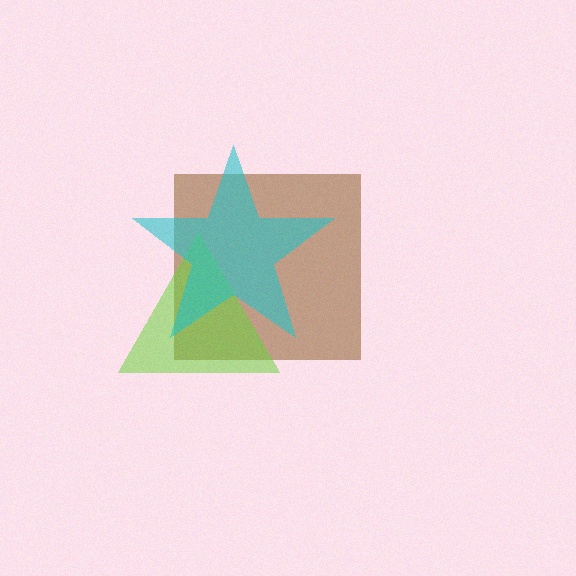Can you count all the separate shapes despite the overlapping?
Yes, there are 3 separate shapes.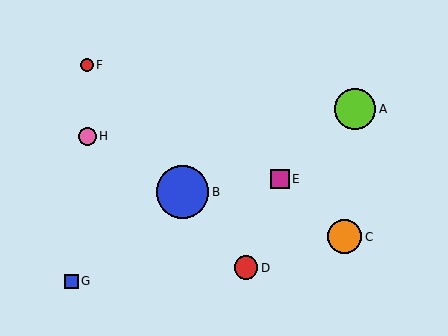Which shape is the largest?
The blue circle (labeled B) is the largest.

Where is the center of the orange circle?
The center of the orange circle is at (345, 237).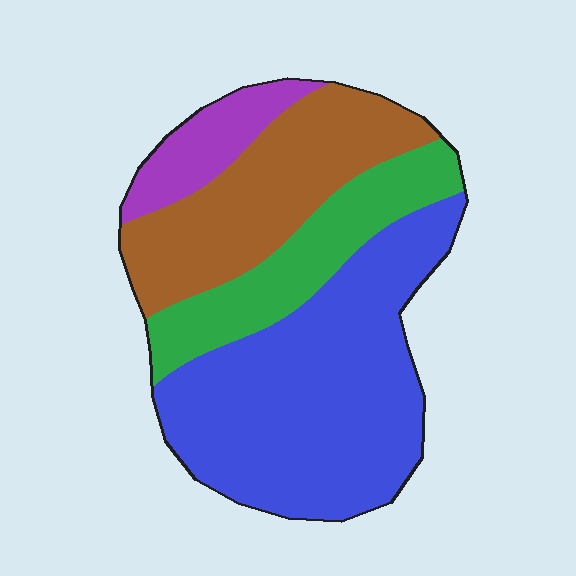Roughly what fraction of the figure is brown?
Brown covers around 25% of the figure.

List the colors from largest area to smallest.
From largest to smallest: blue, brown, green, purple.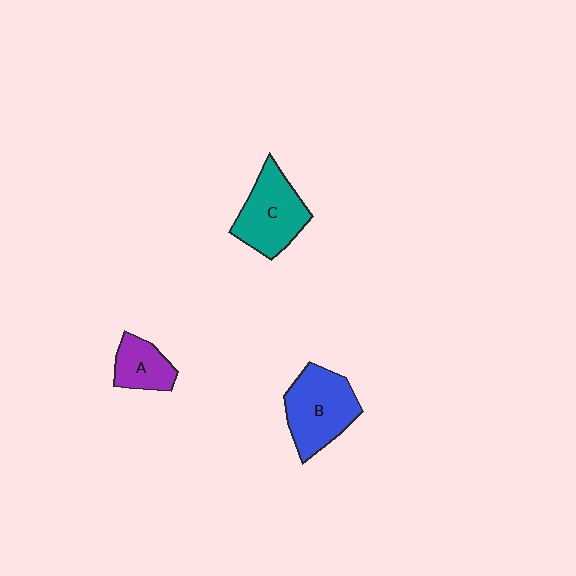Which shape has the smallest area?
Shape A (purple).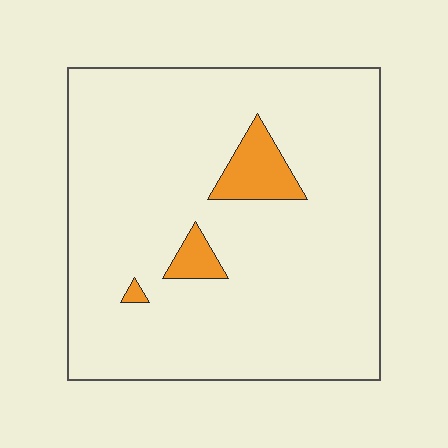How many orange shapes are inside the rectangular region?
3.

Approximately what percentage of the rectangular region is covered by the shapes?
Approximately 5%.